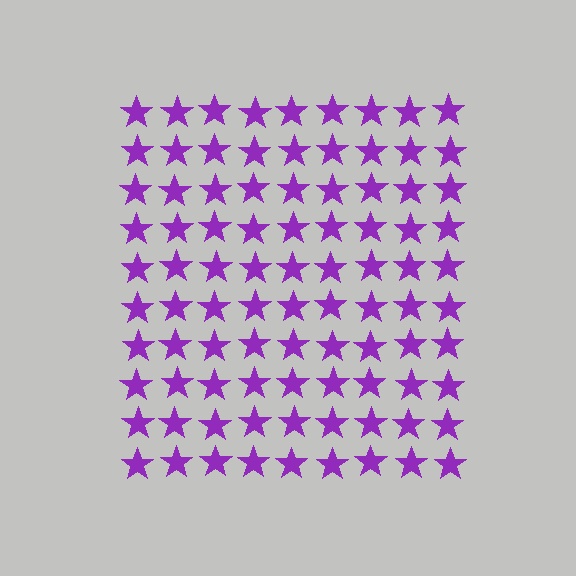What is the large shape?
The large shape is a square.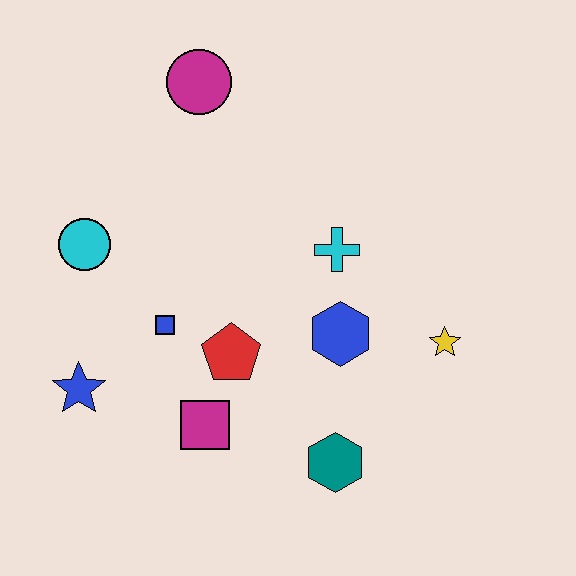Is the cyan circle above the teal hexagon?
Yes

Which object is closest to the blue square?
The red pentagon is closest to the blue square.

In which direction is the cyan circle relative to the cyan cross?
The cyan circle is to the left of the cyan cross.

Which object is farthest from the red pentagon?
The magenta circle is farthest from the red pentagon.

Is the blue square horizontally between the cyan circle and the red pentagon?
Yes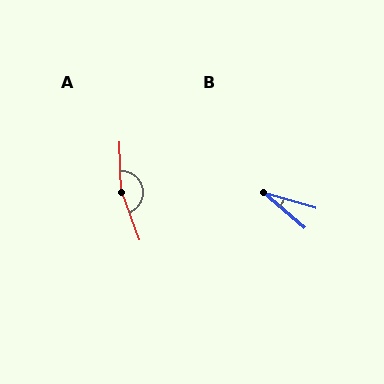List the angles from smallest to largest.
B (23°), A (161°).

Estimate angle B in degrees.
Approximately 23 degrees.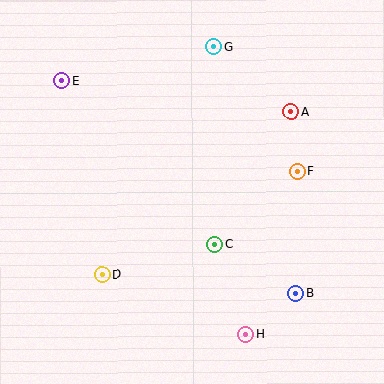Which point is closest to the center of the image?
Point C at (215, 244) is closest to the center.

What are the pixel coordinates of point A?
Point A is at (291, 112).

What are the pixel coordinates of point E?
Point E is at (62, 81).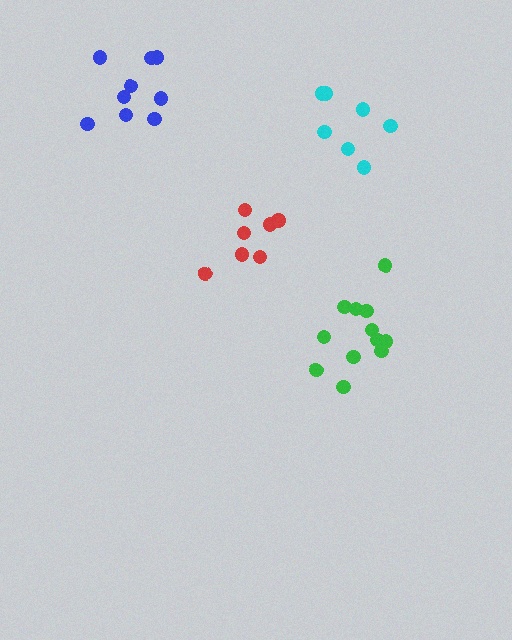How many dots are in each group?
Group 1: 9 dots, Group 2: 7 dots, Group 3: 7 dots, Group 4: 12 dots (35 total).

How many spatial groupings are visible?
There are 4 spatial groupings.